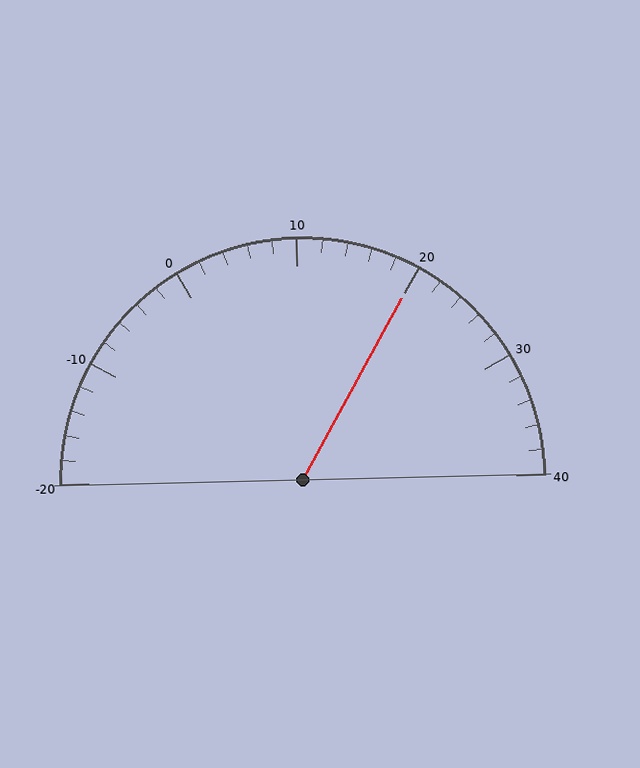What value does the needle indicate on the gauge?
The needle indicates approximately 20.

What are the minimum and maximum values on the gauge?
The gauge ranges from -20 to 40.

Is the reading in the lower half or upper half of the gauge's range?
The reading is in the upper half of the range (-20 to 40).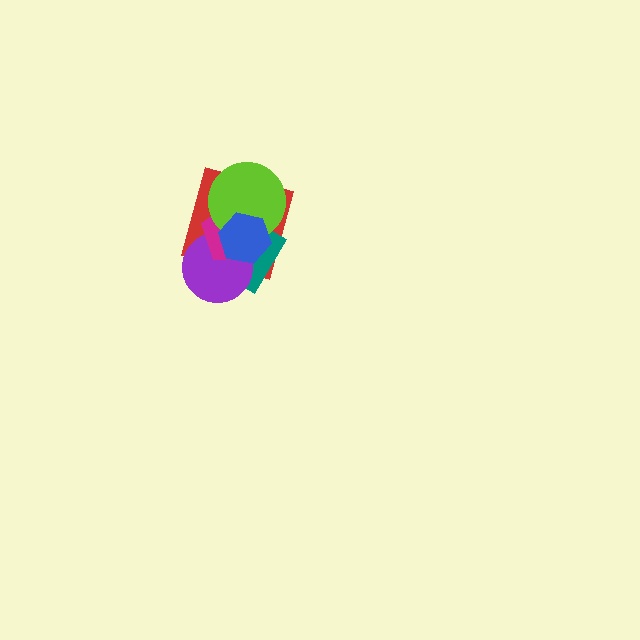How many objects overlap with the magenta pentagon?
5 objects overlap with the magenta pentagon.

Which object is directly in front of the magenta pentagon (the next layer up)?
The lime circle is directly in front of the magenta pentagon.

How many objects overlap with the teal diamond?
5 objects overlap with the teal diamond.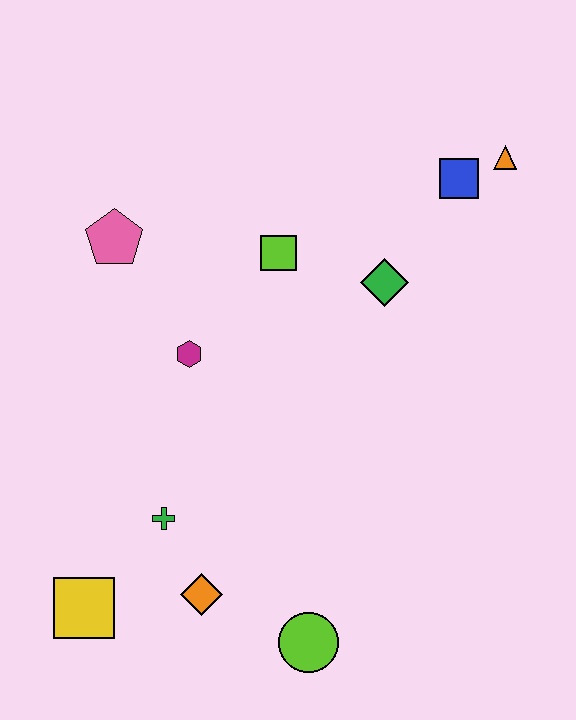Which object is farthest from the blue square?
The yellow square is farthest from the blue square.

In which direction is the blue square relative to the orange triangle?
The blue square is to the left of the orange triangle.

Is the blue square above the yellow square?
Yes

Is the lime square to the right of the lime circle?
No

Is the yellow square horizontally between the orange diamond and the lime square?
No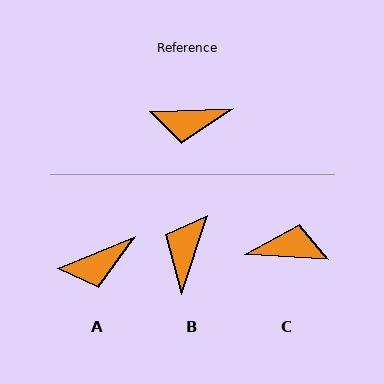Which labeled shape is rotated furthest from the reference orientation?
C, about 175 degrees away.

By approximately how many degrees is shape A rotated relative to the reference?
Approximately 21 degrees counter-clockwise.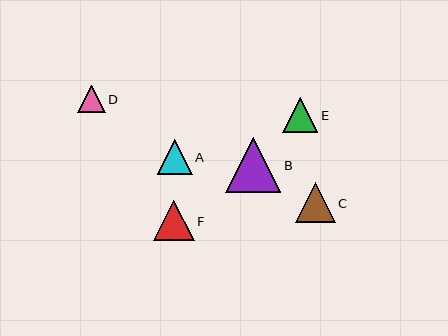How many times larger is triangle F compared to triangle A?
Triangle F is approximately 1.2 times the size of triangle A.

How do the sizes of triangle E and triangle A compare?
Triangle E and triangle A are approximately the same size.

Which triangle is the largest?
Triangle B is the largest with a size of approximately 55 pixels.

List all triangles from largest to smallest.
From largest to smallest: B, F, C, E, A, D.